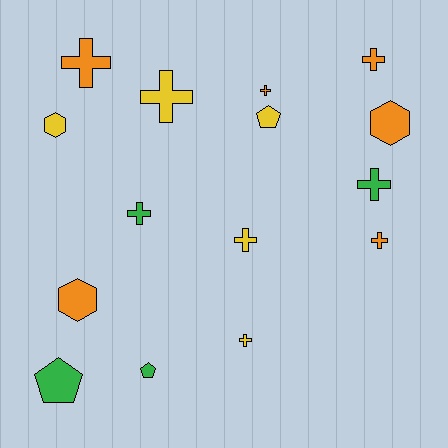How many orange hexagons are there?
There are 2 orange hexagons.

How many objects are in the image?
There are 15 objects.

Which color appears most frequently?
Orange, with 6 objects.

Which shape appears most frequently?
Cross, with 9 objects.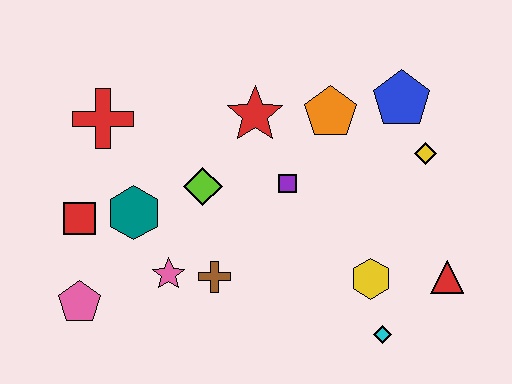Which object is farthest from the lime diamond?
The red triangle is farthest from the lime diamond.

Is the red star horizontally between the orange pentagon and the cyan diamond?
No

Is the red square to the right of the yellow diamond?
No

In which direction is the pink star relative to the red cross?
The pink star is below the red cross.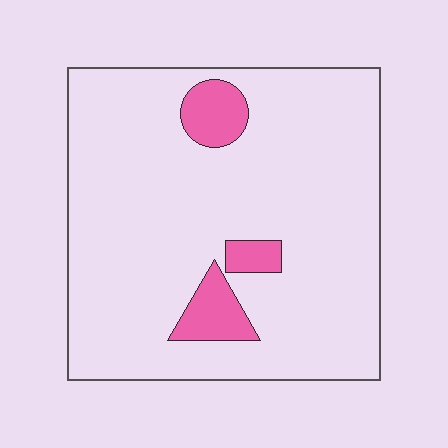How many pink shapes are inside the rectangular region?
3.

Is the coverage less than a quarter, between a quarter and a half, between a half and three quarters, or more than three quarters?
Less than a quarter.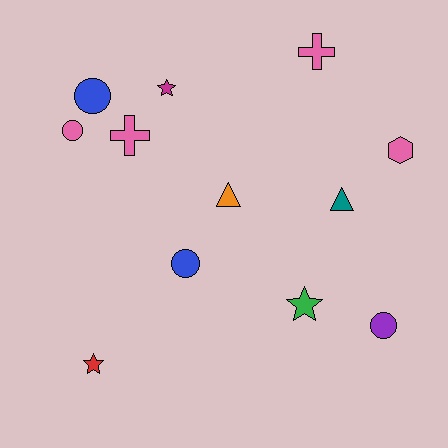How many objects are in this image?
There are 12 objects.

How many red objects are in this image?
There is 1 red object.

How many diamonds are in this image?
There are no diamonds.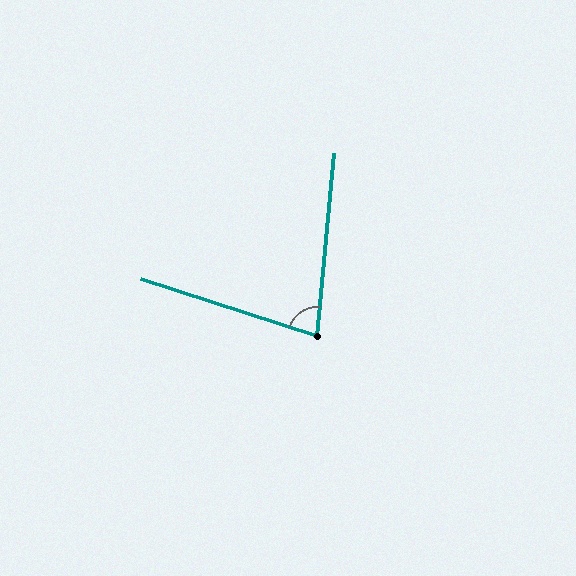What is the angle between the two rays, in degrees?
Approximately 77 degrees.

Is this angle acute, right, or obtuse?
It is acute.